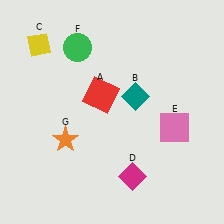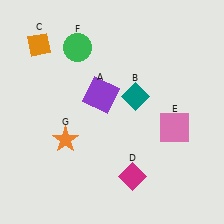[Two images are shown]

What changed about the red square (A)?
In Image 1, A is red. In Image 2, it changed to purple.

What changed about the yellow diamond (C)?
In Image 1, C is yellow. In Image 2, it changed to orange.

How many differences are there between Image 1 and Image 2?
There are 2 differences between the two images.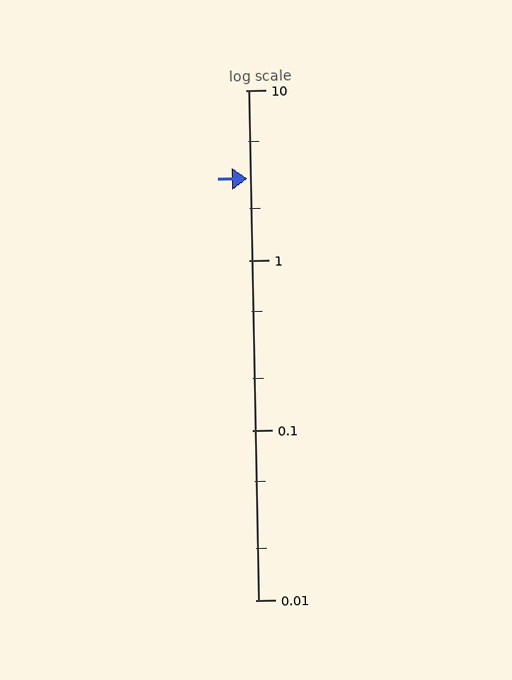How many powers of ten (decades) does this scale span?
The scale spans 3 decades, from 0.01 to 10.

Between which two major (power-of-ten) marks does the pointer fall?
The pointer is between 1 and 10.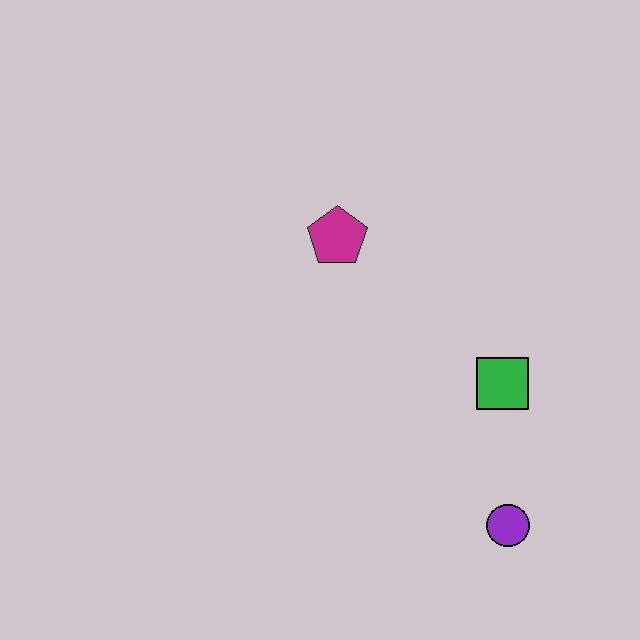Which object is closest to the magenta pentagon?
The green square is closest to the magenta pentagon.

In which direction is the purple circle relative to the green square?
The purple circle is below the green square.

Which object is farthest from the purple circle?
The magenta pentagon is farthest from the purple circle.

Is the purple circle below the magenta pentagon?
Yes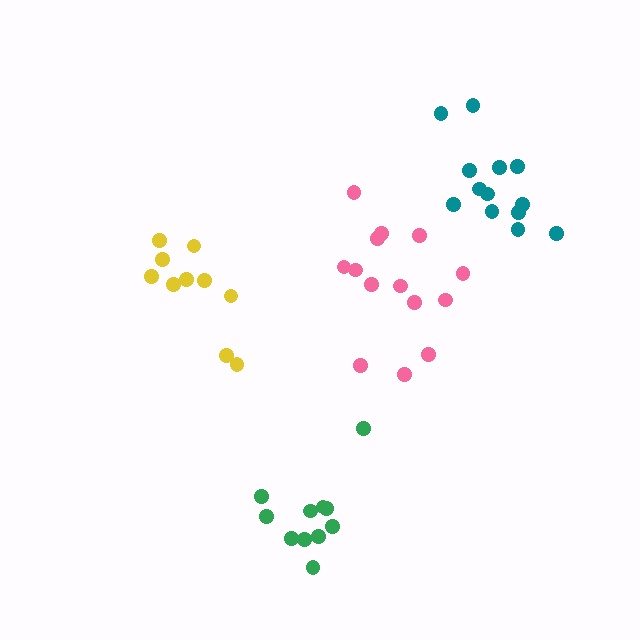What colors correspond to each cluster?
The clusters are colored: green, pink, yellow, teal.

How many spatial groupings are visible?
There are 4 spatial groupings.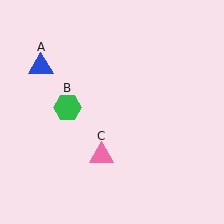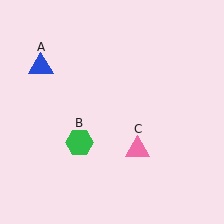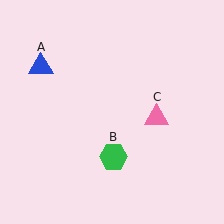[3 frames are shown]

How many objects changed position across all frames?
2 objects changed position: green hexagon (object B), pink triangle (object C).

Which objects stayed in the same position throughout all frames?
Blue triangle (object A) remained stationary.